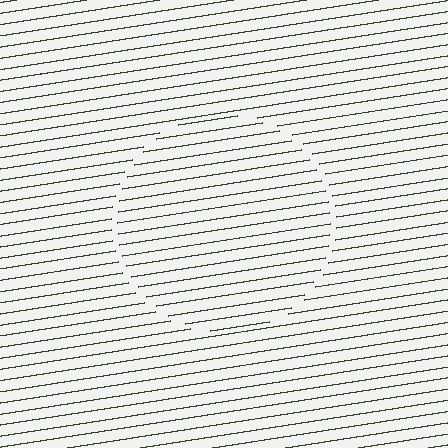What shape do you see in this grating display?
An illusory circle. The interior of the shape contains the same grating, shifted by half a period — the contour is defined by the phase discontinuity where line-ends from the inner and outer gratings abut.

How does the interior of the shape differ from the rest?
The interior of the shape contains the same grating, shifted by half a period — the contour is defined by the phase discontinuity where line-ends from the inner and outer gratings abut.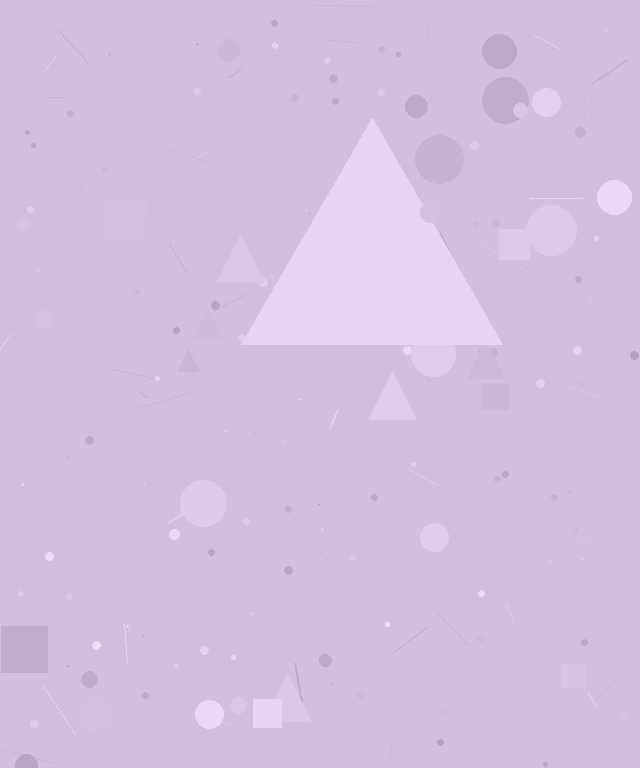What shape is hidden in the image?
A triangle is hidden in the image.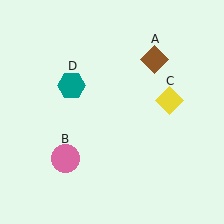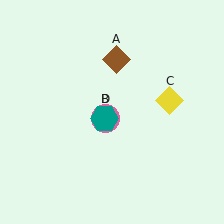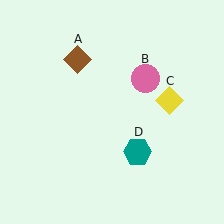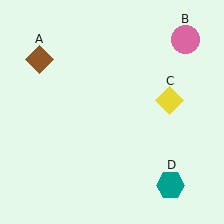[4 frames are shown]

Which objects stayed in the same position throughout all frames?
Yellow diamond (object C) remained stationary.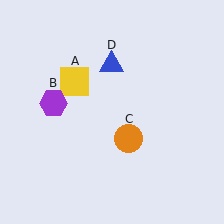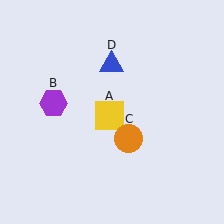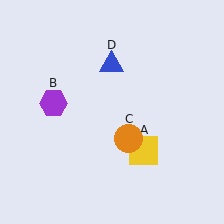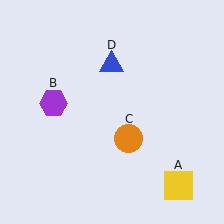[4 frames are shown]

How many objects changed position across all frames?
1 object changed position: yellow square (object A).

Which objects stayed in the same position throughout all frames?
Purple hexagon (object B) and orange circle (object C) and blue triangle (object D) remained stationary.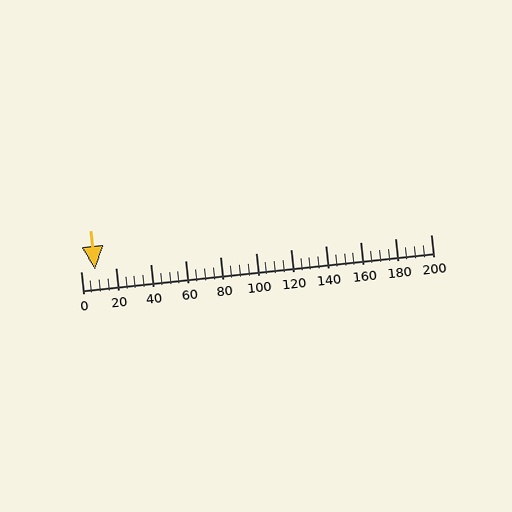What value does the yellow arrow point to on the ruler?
The yellow arrow points to approximately 8.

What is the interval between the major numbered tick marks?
The major tick marks are spaced 20 units apart.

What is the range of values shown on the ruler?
The ruler shows values from 0 to 200.